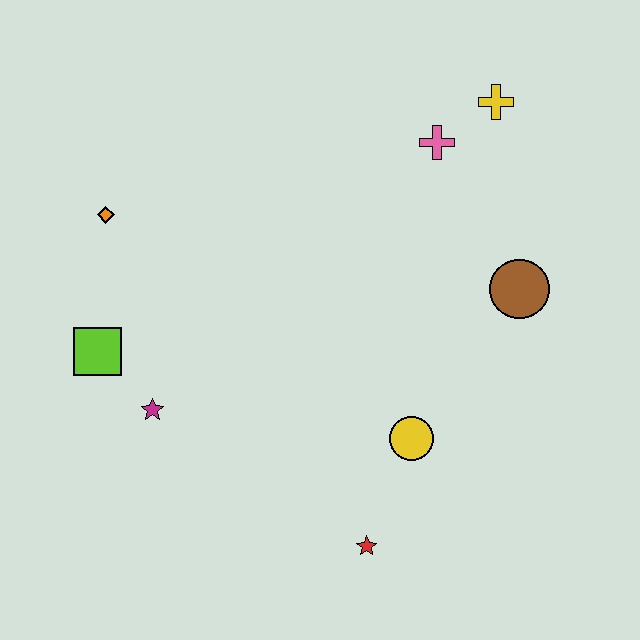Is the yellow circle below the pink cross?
Yes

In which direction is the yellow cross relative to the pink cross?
The yellow cross is to the right of the pink cross.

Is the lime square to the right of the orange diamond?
No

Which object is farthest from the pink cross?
The red star is farthest from the pink cross.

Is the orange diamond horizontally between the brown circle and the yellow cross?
No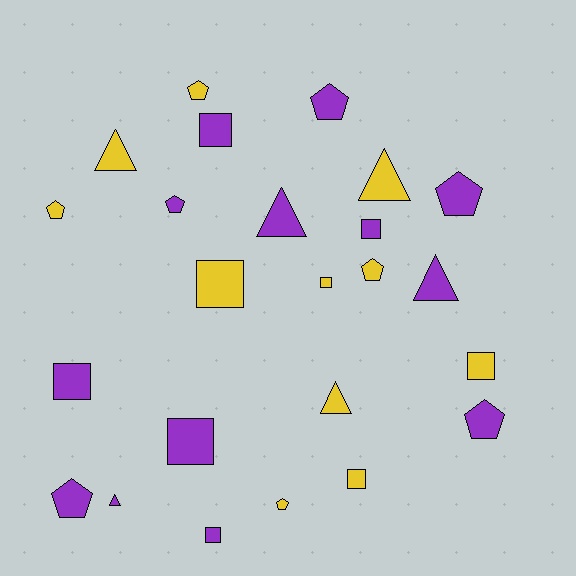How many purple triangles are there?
There are 3 purple triangles.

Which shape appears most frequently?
Square, with 9 objects.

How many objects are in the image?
There are 24 objects.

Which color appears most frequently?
Purple, with 13 objects.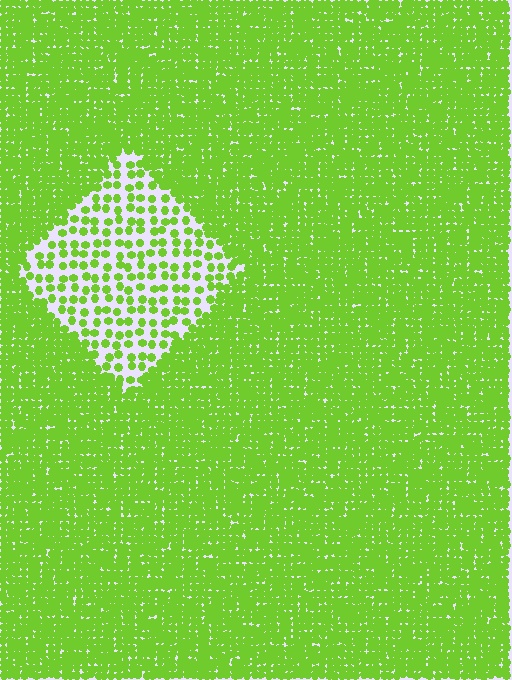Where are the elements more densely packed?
The elements are more densely packed outside the diamond boundary.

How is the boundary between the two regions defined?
The boundary is defined by a change in element density (approximately 2.8x ratio). All elements are the same color, size, and shape.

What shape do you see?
I see a diamond.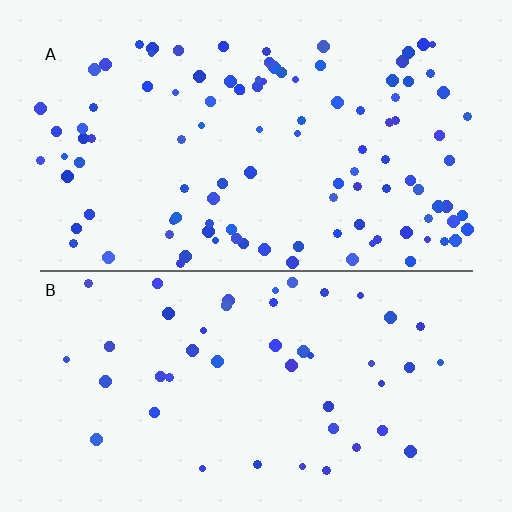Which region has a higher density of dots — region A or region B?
A (the top).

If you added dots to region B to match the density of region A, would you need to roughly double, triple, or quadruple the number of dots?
Approximately double.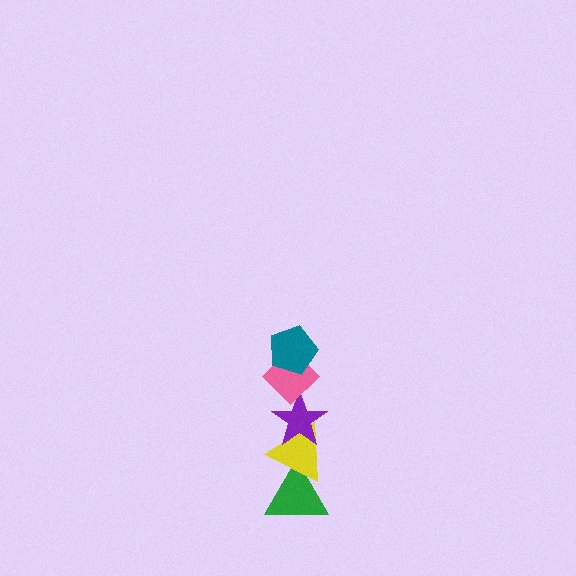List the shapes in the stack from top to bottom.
From top to bottom: the teal pentagon, the pink diamond, the purple star, the yellow triangle, the green triangle.